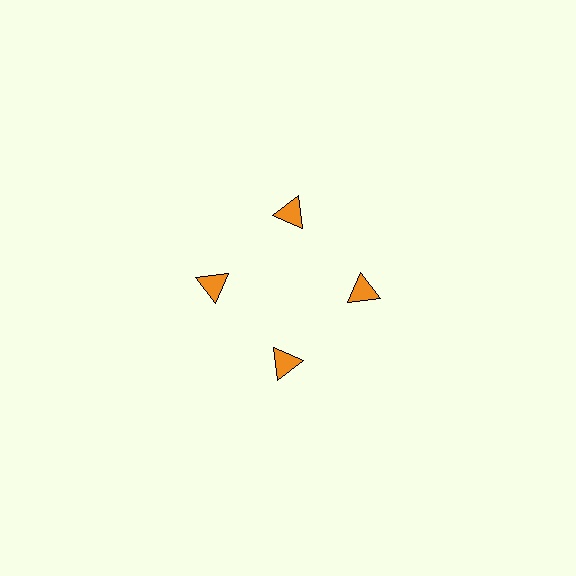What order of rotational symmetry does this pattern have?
This pattern has 4-fold rotational symmetry.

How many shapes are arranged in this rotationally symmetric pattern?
There are 4 shapes, arranged in 4 groups of 1.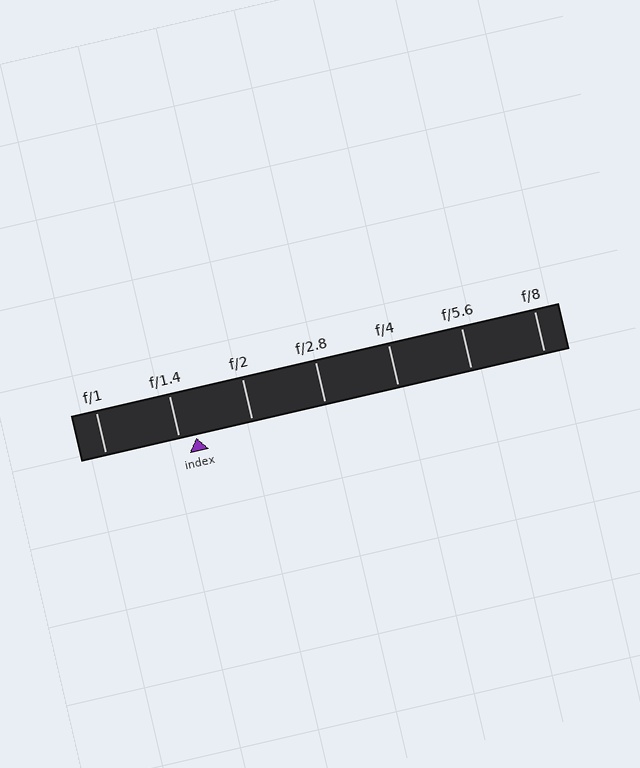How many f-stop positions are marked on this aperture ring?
There are 7 f-stop positions marked.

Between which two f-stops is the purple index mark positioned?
The index mark is between f/1.4 and f/2.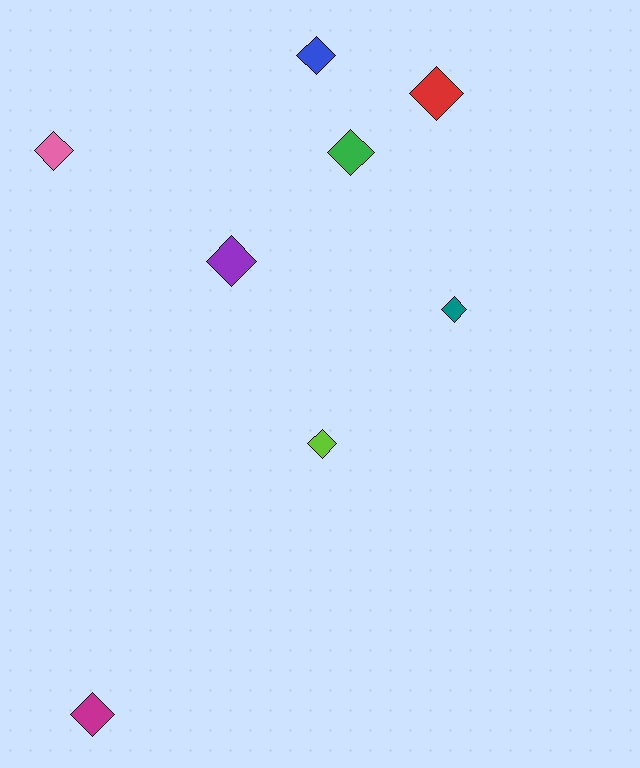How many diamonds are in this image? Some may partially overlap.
There are 8 diamonds.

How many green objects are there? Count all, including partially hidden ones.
There is 1 green object.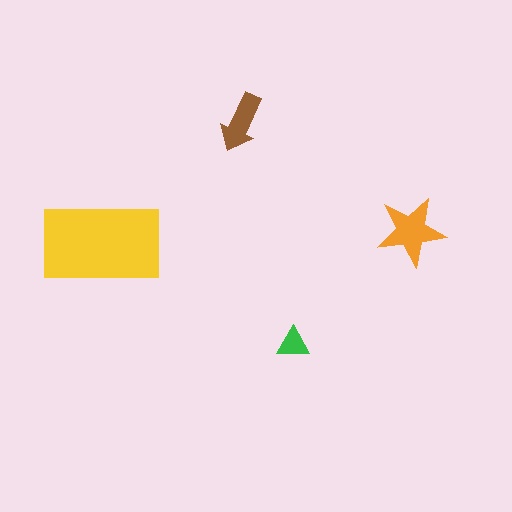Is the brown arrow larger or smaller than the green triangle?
Larger.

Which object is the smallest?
The green triangle.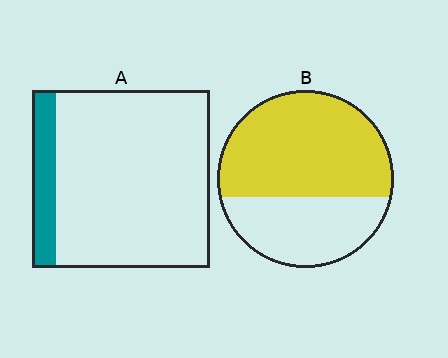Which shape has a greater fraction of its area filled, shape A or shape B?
Shape B.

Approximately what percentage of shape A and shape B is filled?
A is approximately 15% and B is approximately 65%.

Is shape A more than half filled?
No.